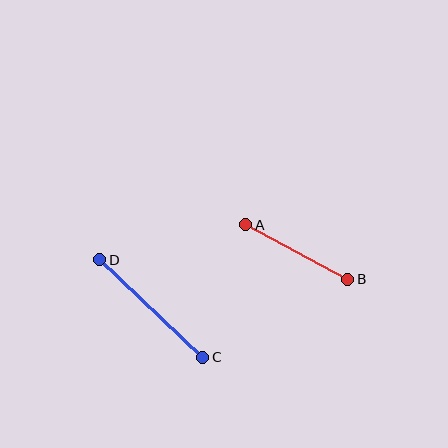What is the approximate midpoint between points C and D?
The midpoint is at approximately (151, 308) pixels.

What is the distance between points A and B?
The distance is approximately 115 pixels.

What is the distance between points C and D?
The distance is approximately 142 pixels.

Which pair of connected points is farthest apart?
Points C and D are farthest apart.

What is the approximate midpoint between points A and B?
The midpoint is at approximately (297, 252) pixels.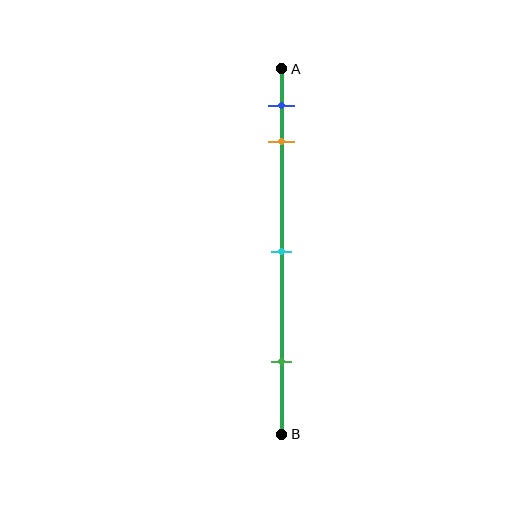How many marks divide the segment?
There are 4 marks dividing the segment.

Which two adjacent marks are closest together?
The blue and orange marks are the closest adjacent pair.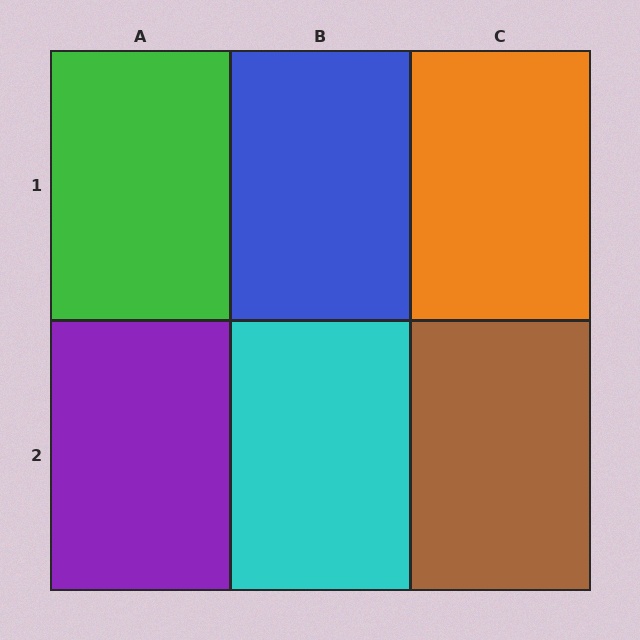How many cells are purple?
1 cell is purple.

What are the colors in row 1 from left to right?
Green, blue, orange.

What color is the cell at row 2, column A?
Purple.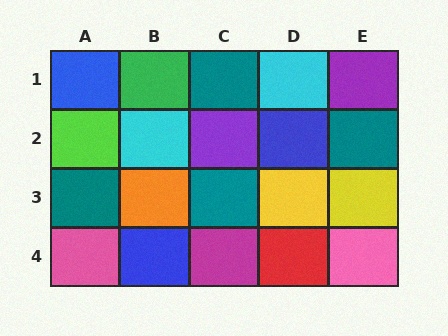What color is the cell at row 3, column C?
Teal.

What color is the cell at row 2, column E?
Teal.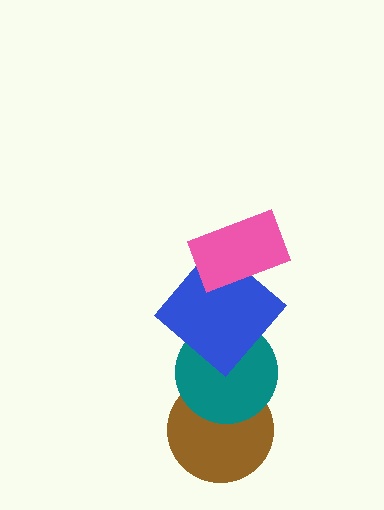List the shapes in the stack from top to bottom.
From top to bottom: the pink rectangle, the blue diamond, the teal circle, the brown circle.